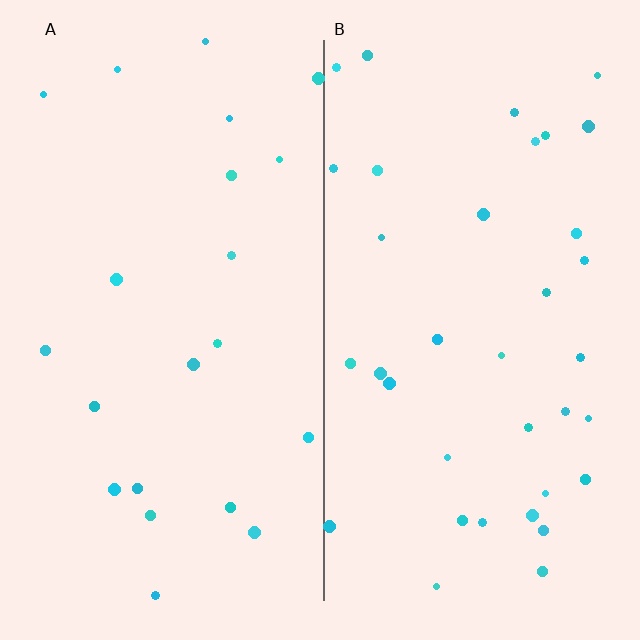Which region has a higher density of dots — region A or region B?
B (the right).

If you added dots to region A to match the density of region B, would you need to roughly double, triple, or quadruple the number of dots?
Approximately double.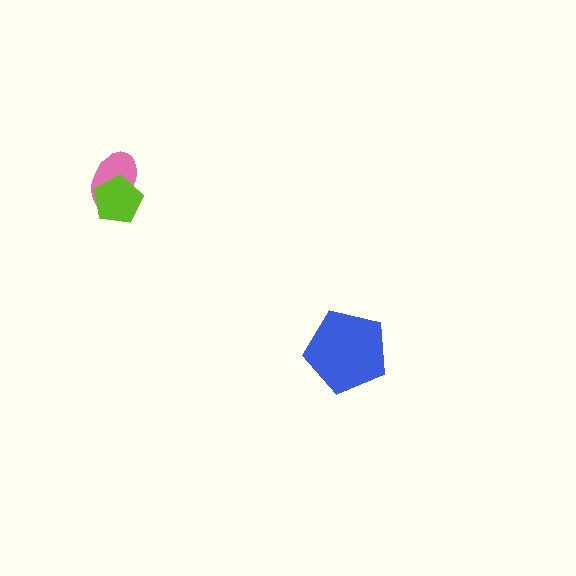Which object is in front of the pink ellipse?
The lime pentagon is in front of the pink ellipse.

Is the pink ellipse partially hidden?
Yes, it is partially covered by another shape.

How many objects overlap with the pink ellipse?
1 object overlaps with the pink ellipse.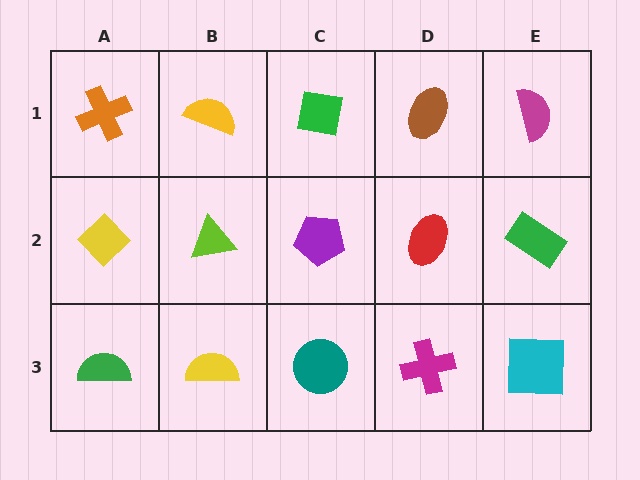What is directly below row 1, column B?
A lime triangle.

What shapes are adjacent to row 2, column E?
A magenta semicircle (row 1, column E), a cyan square (row 3, column E), a red ellipse (row 2, column D).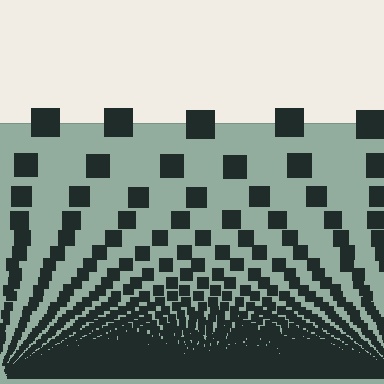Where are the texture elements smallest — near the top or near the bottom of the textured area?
Near the bottom.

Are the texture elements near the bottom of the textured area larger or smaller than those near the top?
Smaller. The gradient is inverted — elements near the bottom are smaller and denser.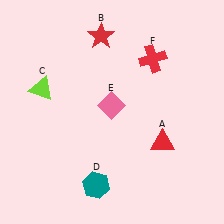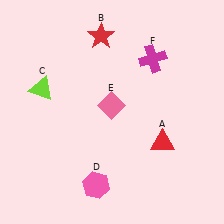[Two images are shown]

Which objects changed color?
D changed from teal to pink. F changed from red to magenta.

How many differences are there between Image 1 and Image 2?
There are 2 differences between the two images.